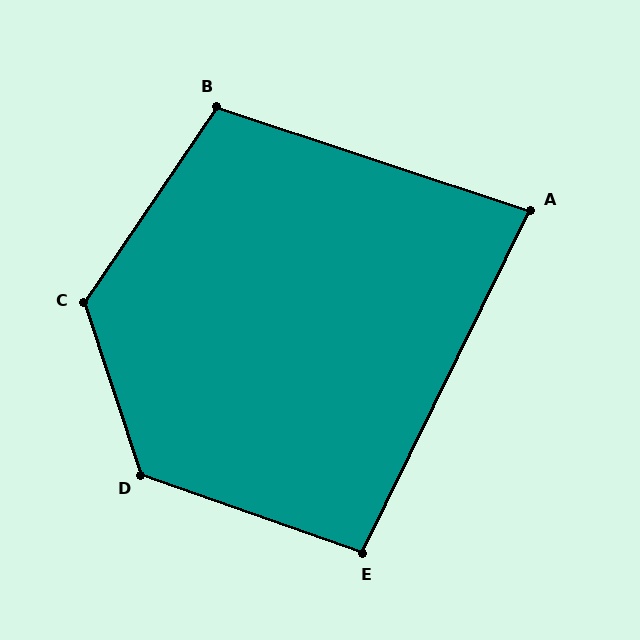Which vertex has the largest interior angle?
D, at approximately 128 degrees.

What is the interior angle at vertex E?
Approximately 97 degrees (obtuse).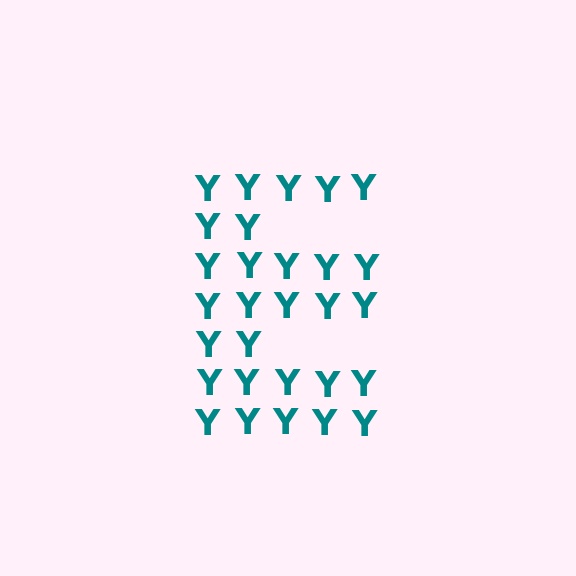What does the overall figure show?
The overall figure shows the letter E.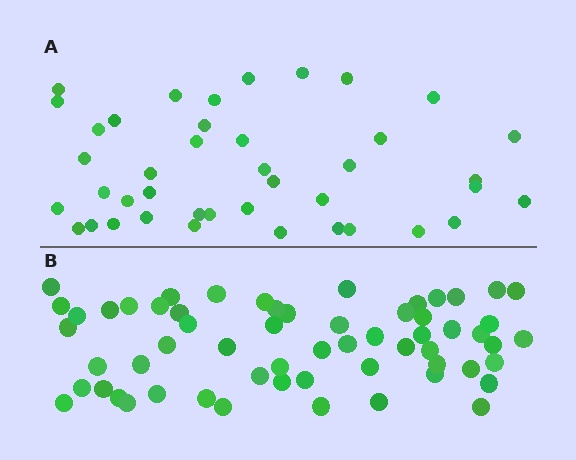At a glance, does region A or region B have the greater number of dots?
Region B (the bottom region) has more dots.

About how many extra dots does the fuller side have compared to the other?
Region B has approximately 20 more dots than region A.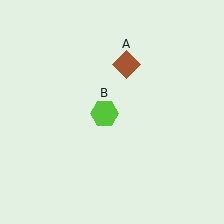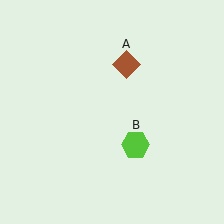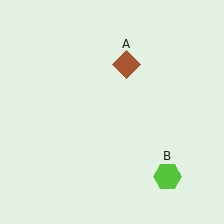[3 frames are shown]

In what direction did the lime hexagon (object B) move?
The lime hexagon (object B) moved down and to the right.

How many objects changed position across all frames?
1 object changed position: lime hexagon (object B).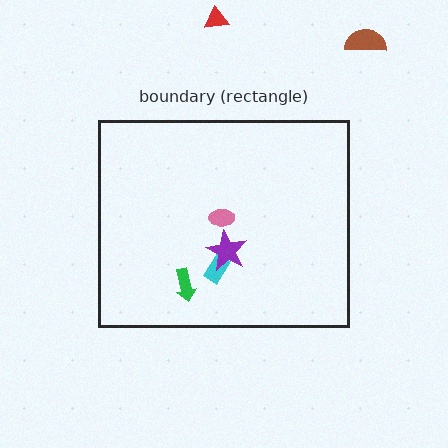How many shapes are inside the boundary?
4 inside, 2 outside.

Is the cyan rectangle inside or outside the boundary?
Inside.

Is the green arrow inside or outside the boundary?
Inside.